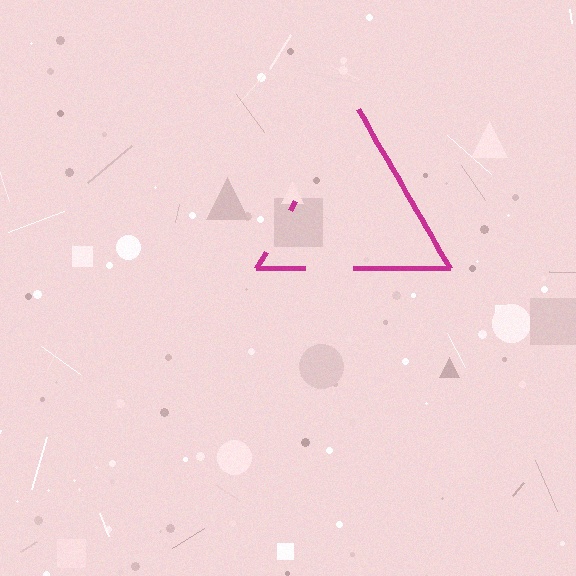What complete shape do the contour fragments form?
The contour fragments form a triangle.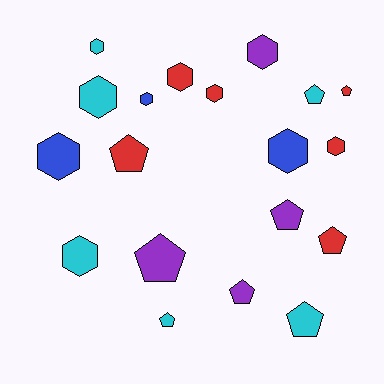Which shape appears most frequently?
Hexagon, with 10 objects.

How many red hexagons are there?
There are 3 red hexagons.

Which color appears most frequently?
Cyan, with 6 objects.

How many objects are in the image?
There are 19 objects.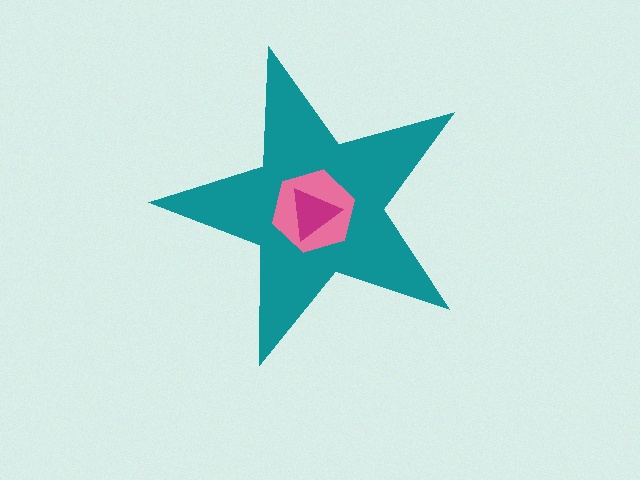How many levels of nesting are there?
3.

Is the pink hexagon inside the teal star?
Yes.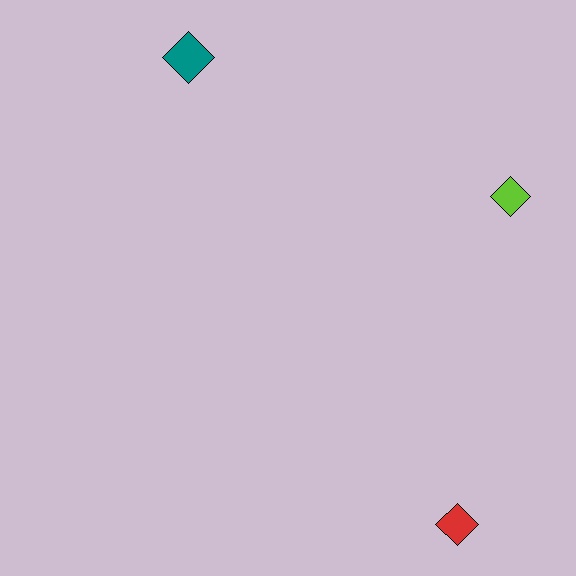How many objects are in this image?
There are 3 objects.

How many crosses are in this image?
There are no crosses.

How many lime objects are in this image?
There is 1 lime object.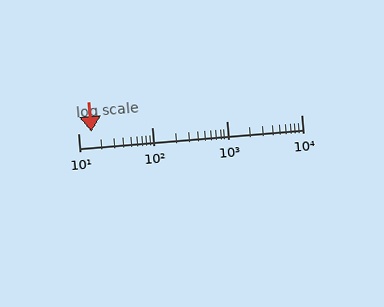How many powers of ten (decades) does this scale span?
The scale spans 3 decades, from 10 to 10000.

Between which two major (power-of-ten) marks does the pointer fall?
The pointer is between 10 and 100.